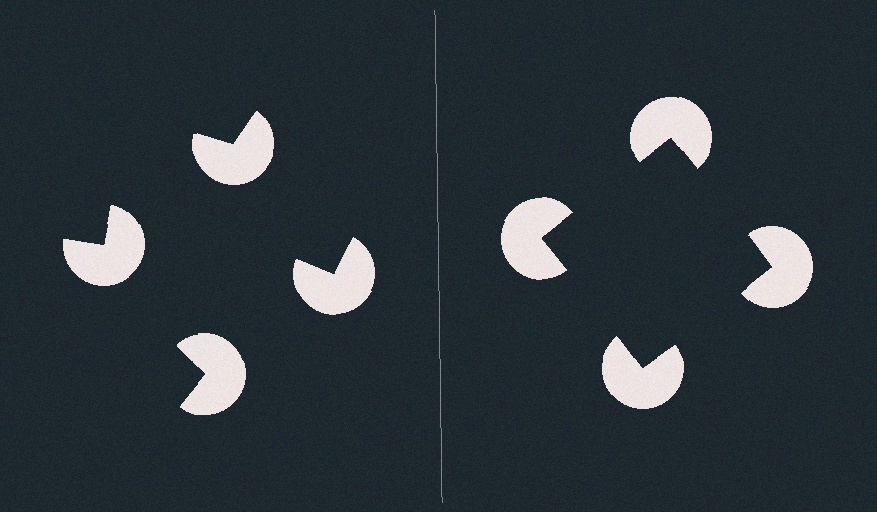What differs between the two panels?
The pac-man discs are positioned identically on both sides; only the wedge orientations differ. On the right they align to a square; on the left they are misaligned.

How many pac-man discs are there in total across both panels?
8 — 4 on each side.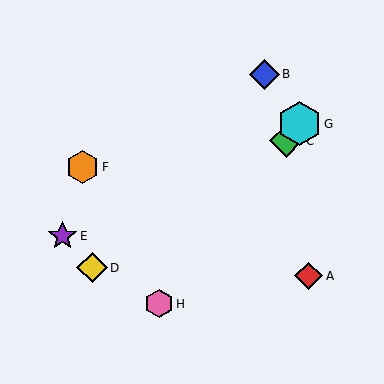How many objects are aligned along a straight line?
3 objects (C, G, H) are aligned along a straight line.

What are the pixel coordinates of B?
Object B is at (264, 74).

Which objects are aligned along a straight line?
Objects C, G, H are aligned along a straight line.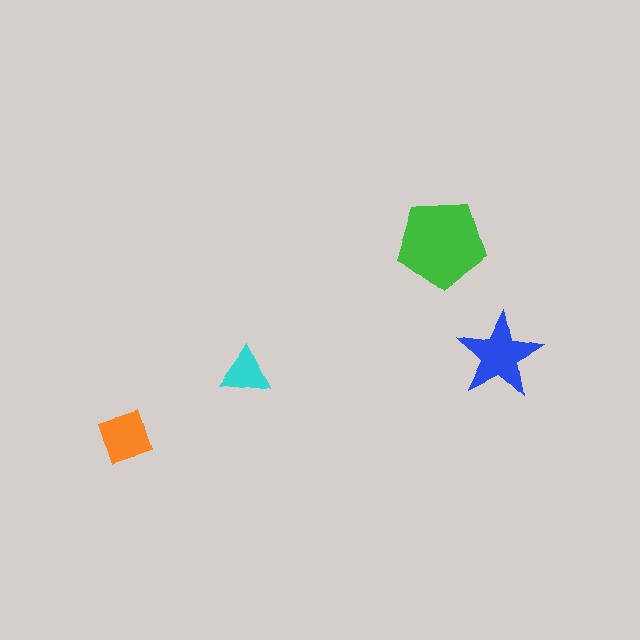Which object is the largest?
The green pentagon.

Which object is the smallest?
The cyan triangle.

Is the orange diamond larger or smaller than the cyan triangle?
Larger.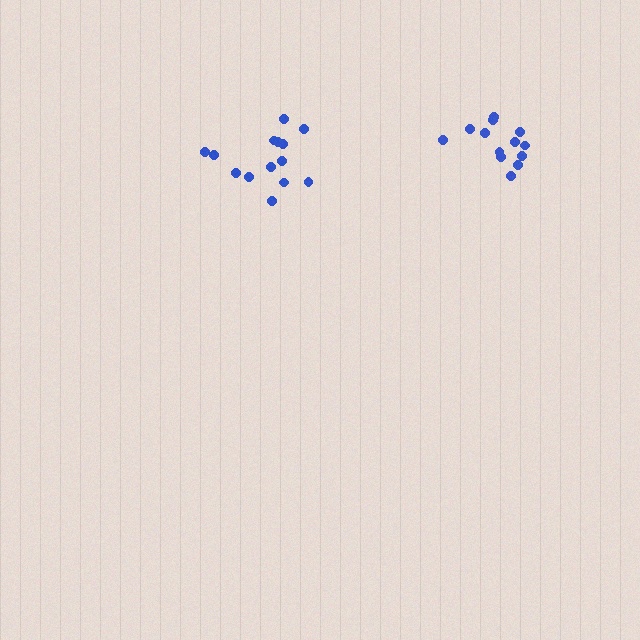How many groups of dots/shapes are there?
There are 2 groups.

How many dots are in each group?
Group 1: 14 dots, Group 2: 13 dots (27 total).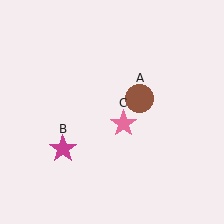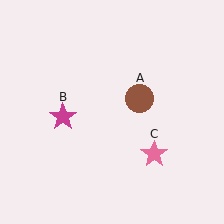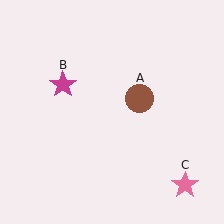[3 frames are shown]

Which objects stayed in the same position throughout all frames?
Brown circle (object A) remained stationary.